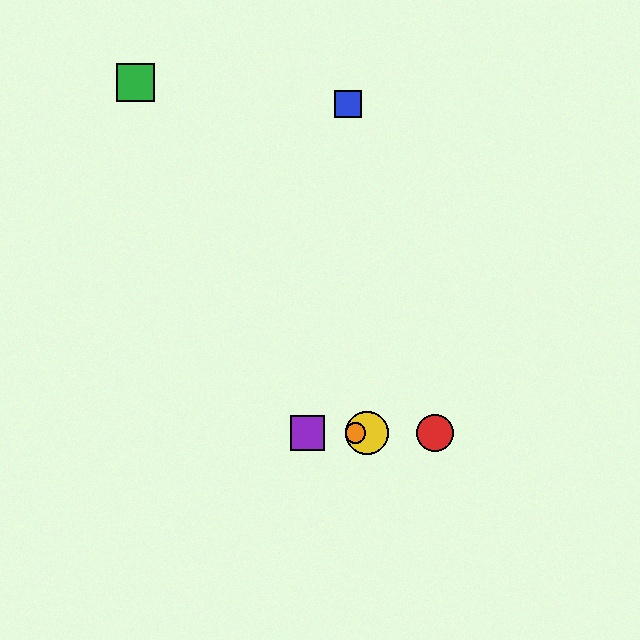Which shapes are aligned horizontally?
The red circle, the yellow circle, the purple square, the orange circle are aligned horizontally.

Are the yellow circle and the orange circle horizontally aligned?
Yes, both are at y≈433.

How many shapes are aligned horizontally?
4 shapes (the red circle, the yellow circle, the purple square, the orange circle) are aligned horizontally.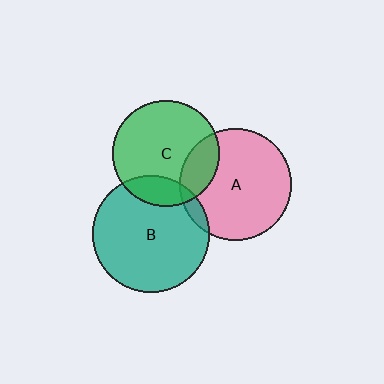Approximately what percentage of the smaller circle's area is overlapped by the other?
Approximately 20%.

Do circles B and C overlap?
Yes.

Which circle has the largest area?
Circle B (teal).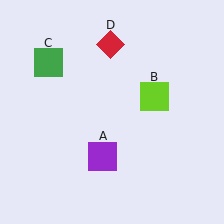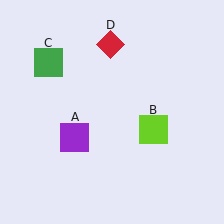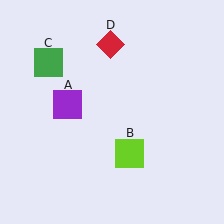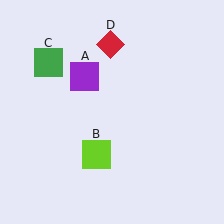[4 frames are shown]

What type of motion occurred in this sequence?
The purple square (object A), lime square (object B) rotated clockwise around the center of the scene.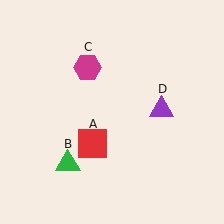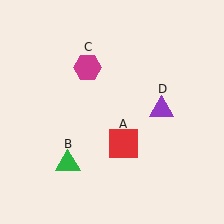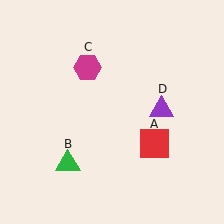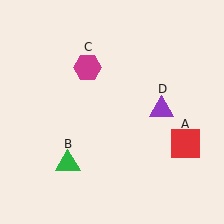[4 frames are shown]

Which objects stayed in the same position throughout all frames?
Green triangle (object B) and magenta hexagon (object C) and purple triangle (object D) remained stationary.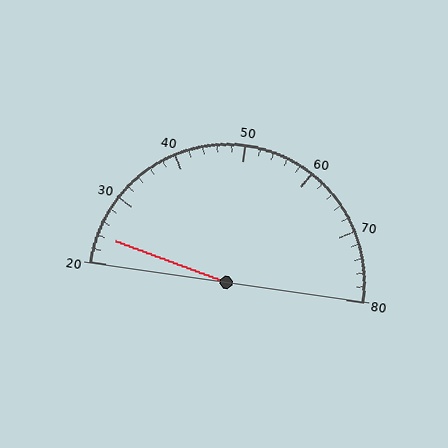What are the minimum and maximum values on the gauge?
The gauge ranges from 20 to 80.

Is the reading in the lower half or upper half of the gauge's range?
The reading is in the lower half of the range (20 to 80).